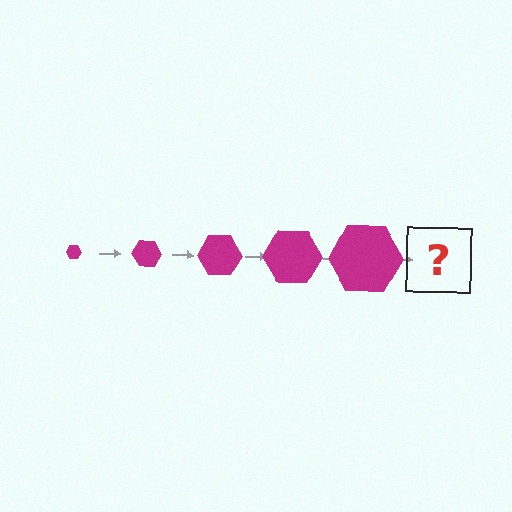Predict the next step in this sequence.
The next step is a magenta hexagon, larger than the previous one.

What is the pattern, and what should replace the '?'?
The pattern is that the hexagon gets progressively larger each step. The '?' should be a magenta hexagon, larger than the previous one.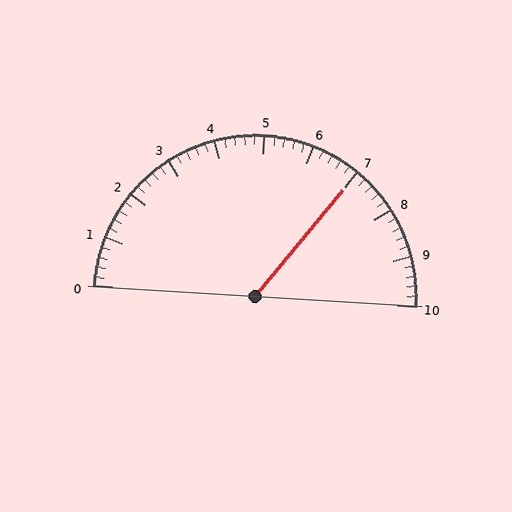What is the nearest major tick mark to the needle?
The nearest major tick mark is 7.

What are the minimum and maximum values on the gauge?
The gauge ranges from 0 to 10.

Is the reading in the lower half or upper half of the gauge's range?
The reading is in the upper half of the range (0 to 10).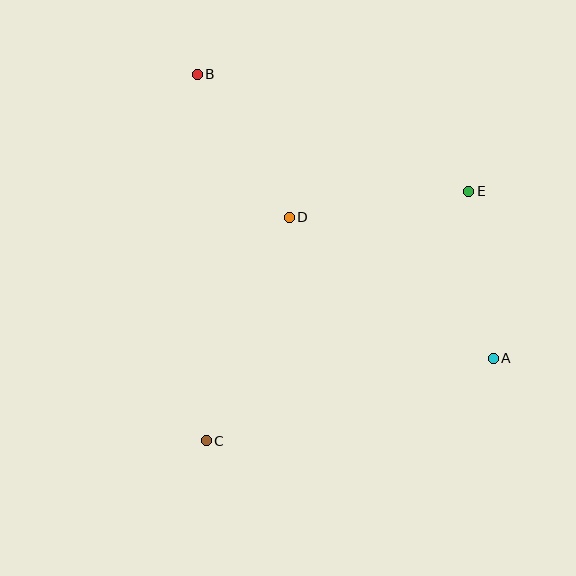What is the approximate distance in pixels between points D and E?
The distance between D and E is approximately 181 pixels.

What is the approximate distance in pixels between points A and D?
The distance between A and D is approximately 248 pixels.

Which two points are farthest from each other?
Points A and B are farthest from each other.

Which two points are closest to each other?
Points A and E are closest to each other.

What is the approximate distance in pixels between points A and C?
The distance between A and C is approximately 299 pixels.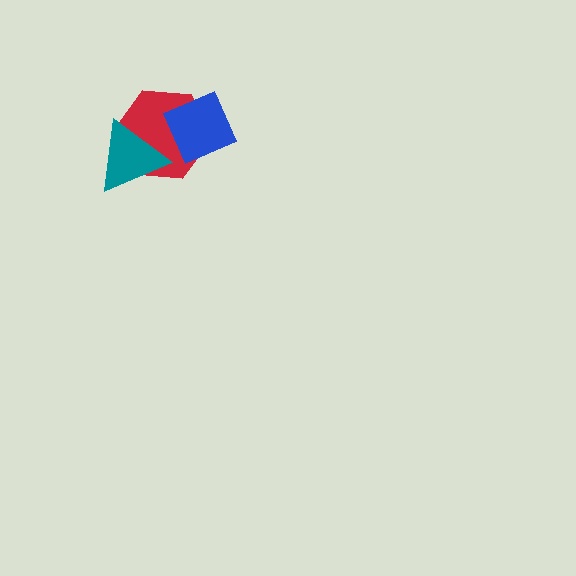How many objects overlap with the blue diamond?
1 object overlaps with the blue diamond.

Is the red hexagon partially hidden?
Yes, it is partially covered by another shape.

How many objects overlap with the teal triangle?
1 object overlaps with the teal triangle.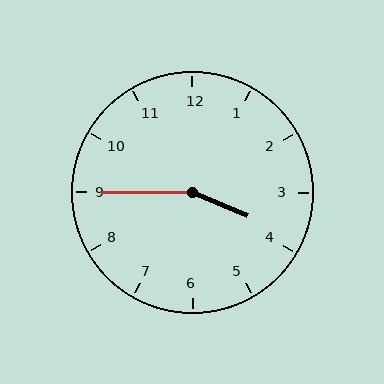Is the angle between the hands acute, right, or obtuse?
It is obtuse.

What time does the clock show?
3:45.